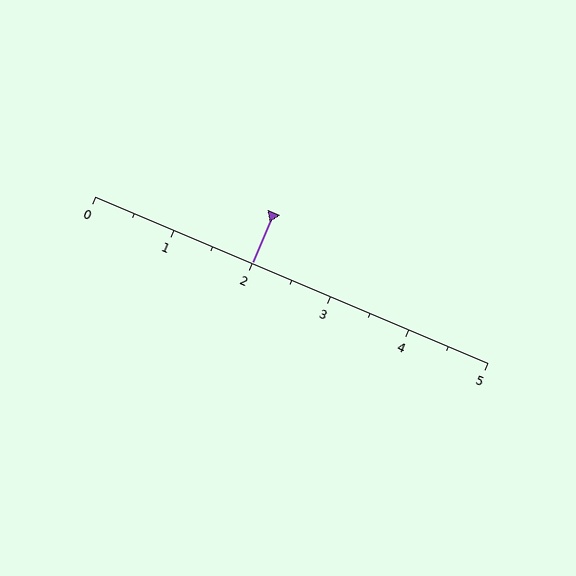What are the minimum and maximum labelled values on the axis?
The axis runs from 0 to 5.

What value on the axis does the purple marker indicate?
The marker indicates approximately 2.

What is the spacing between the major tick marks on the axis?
The major ticks are spaced 1 apart.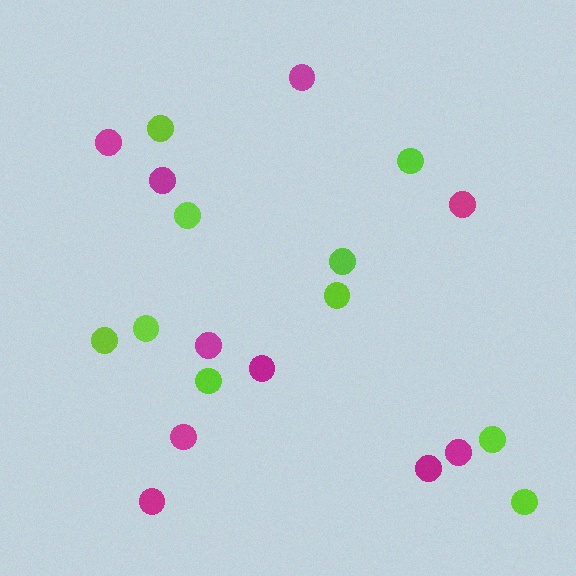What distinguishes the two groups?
There are 2 groups: one group of lime circles (10) and one group of magenta circles (10).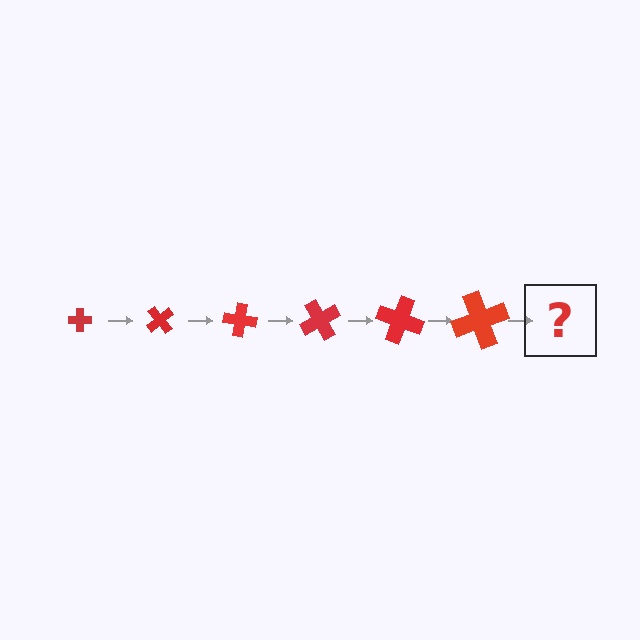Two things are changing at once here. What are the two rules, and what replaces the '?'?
The two rules are that the cross grows larger each step and it rotates 50 degrees each step. The '?' should be a cross, larger than the previous one and rotated 300 degrees from the start.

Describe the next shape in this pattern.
It should be a cross, larger than the previous one and rotated 300 degrees from the start.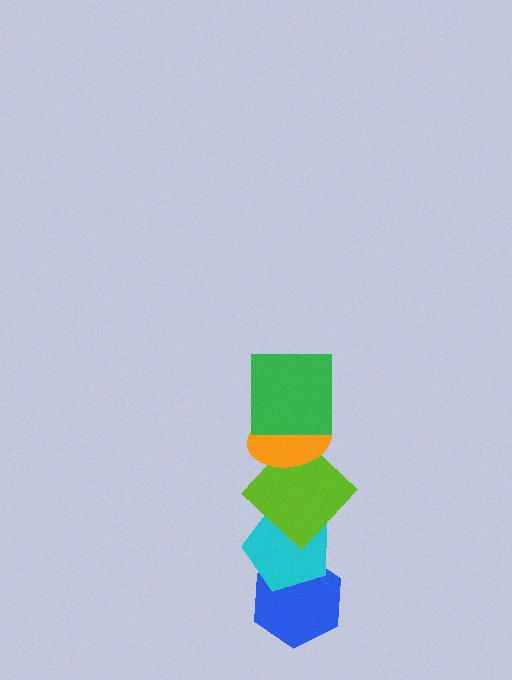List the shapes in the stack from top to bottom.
From top to bottom: the green square, the orange ellipse, the lime diamond, the cyan pentagon, the blue hexagon.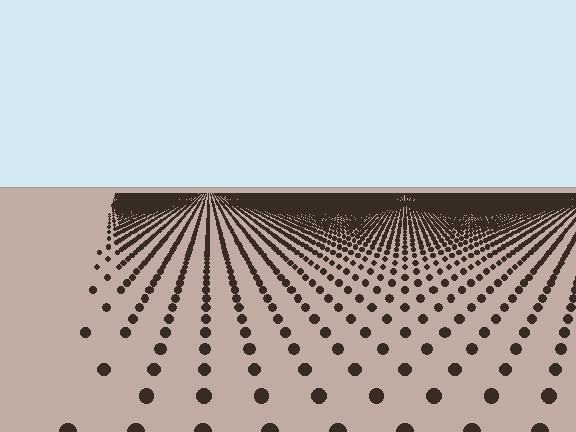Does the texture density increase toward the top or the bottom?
Density increases toward the top.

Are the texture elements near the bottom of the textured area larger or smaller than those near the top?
Larger. Near the bottom, elements are closer to the viewer and appear at a bigger on-screen size.